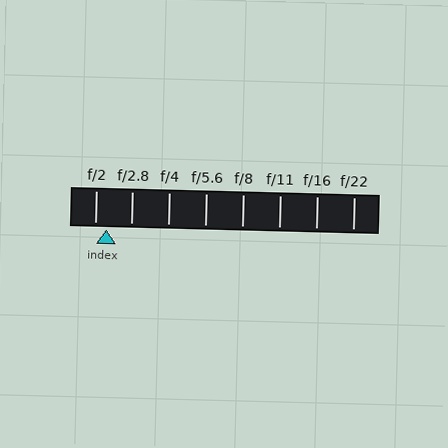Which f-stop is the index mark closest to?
The index mark is closest to f/2.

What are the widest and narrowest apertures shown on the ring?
The widest aperture shown is f/2 and the narrowest is f/22.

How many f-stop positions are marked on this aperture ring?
There are 8 f-stop positions marked.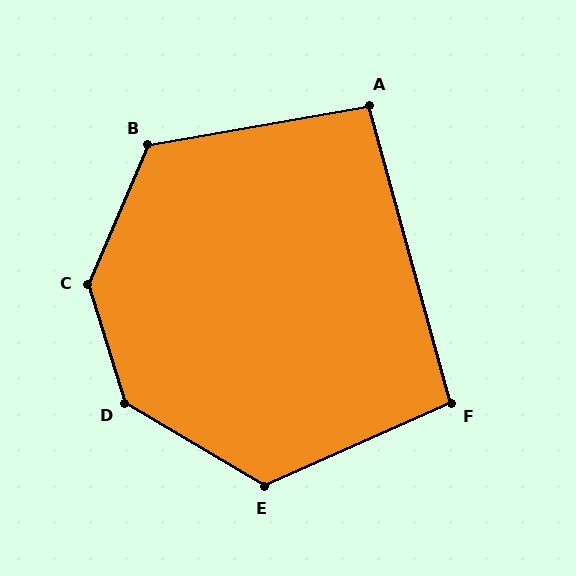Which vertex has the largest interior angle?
C, at approximately 140 degrees.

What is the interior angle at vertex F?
Approximately 99 degrees (obtuse).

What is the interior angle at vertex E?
Approximately 125 degrees (obtuse).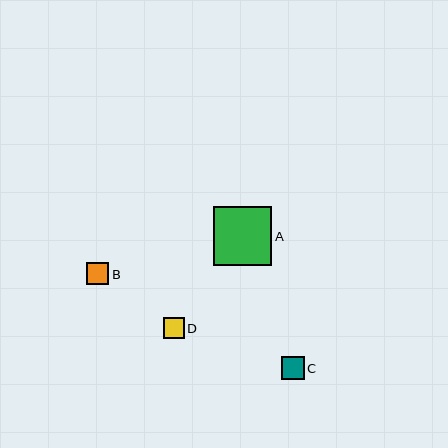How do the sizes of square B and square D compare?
Square B and square D are approximately the same size.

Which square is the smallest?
Square D is the smallest with a size of approximately 21 pixels.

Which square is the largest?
Square A is the largest with a size of approximately 59 pixels.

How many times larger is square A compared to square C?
Square A is approximately 2.6 times the size of square C.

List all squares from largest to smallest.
From largest to smallest: A, C, B, D.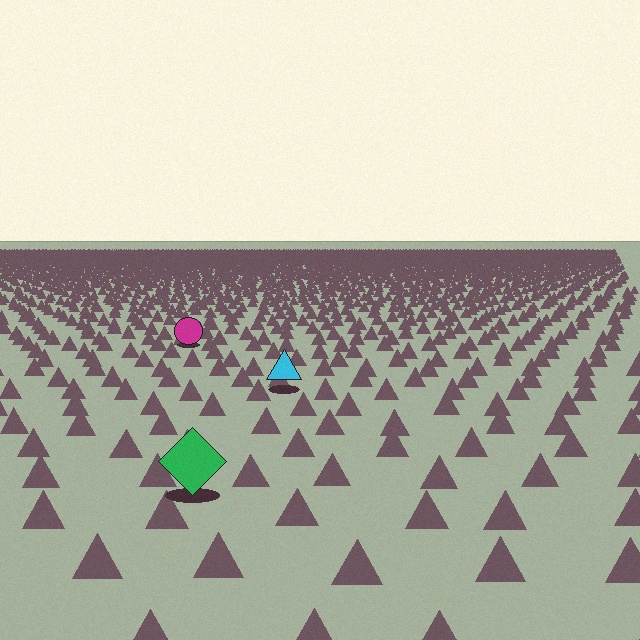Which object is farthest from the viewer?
The magenta circle is farthest from the viewer. It appears smaller and the ground texture around it is denser.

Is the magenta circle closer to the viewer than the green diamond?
No. The green diamond is closer — you can tell from the texture gradient: the ground texture is coarser near it.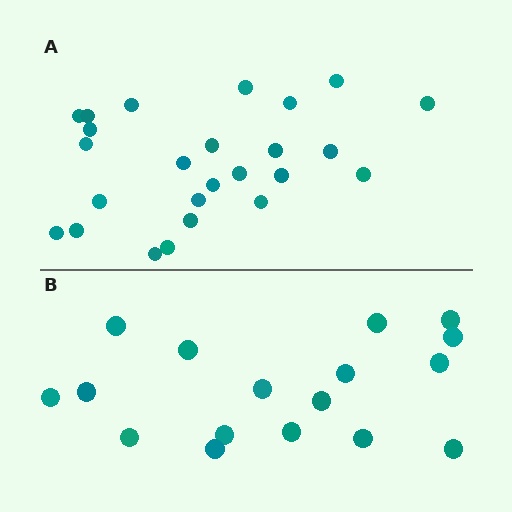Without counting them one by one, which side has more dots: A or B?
Region A (the top region) has more dots.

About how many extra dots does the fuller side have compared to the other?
Region A has roughly 8 or so more dots than region B.